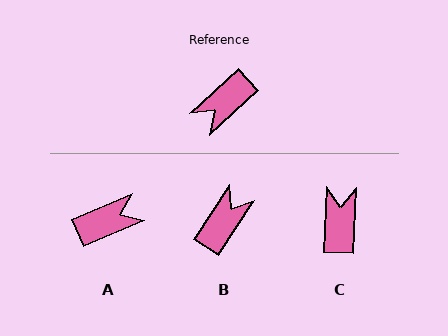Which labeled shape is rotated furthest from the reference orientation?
B, about 165 degrees away.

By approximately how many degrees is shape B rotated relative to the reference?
Approximately 165 degrees clockwise.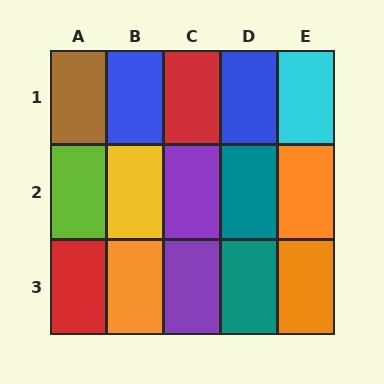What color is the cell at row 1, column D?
Blue.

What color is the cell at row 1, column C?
Red.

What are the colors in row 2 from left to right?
Lime, yellow, purple, teal, orange.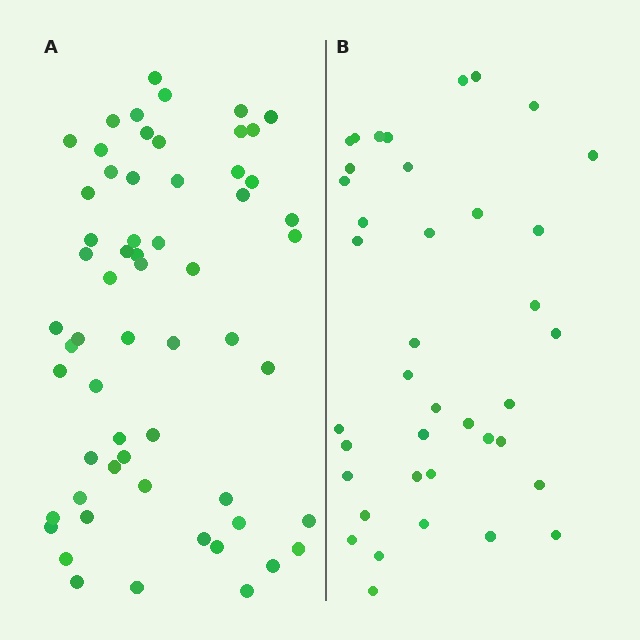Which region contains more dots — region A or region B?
Region A (the left region) has more dots.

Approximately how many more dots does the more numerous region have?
Region A has approximately 20 more dots than region B.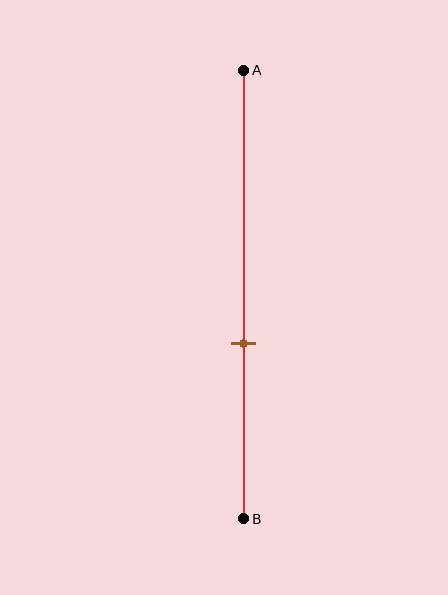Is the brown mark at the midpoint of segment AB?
No, the mark is at about 60% from A, not at the 50% midpoint.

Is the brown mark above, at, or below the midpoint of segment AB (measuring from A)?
The brown mark is below the midpoint of segment AB.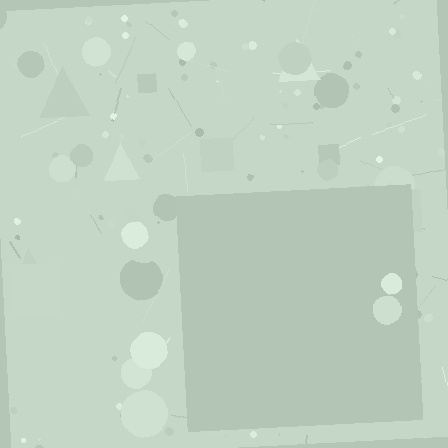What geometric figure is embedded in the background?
A square is embedded in the background.